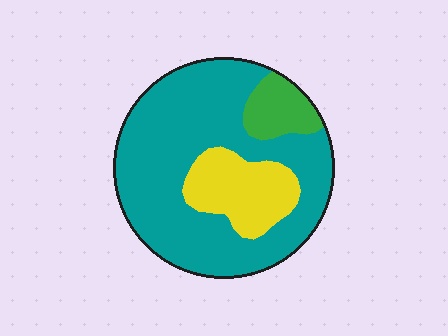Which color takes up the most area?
Teal, at roughly 70%.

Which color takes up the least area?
Green, at roughly 10%.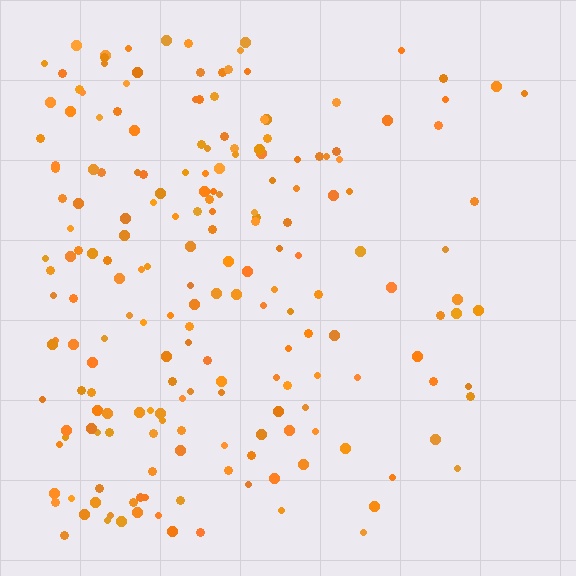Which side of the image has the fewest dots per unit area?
The right.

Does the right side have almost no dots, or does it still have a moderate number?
Still a moderate number, just noticeably fewer than the left.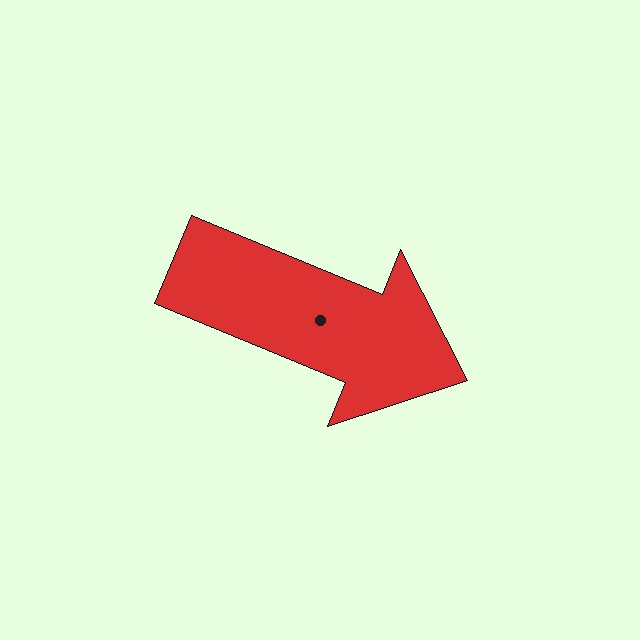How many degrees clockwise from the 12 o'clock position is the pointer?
Approximately 112 degrees.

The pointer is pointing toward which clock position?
Roughly 4 o'clock.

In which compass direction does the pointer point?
East.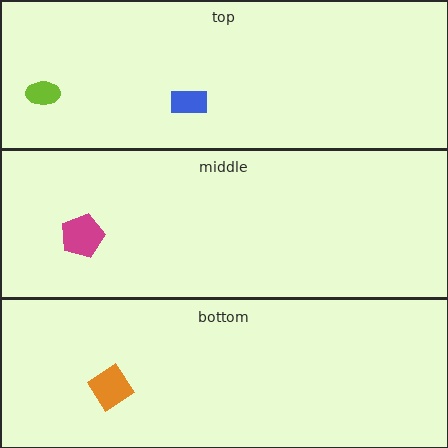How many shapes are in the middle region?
1.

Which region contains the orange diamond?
The bottom region.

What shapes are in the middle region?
The magenta pentagon.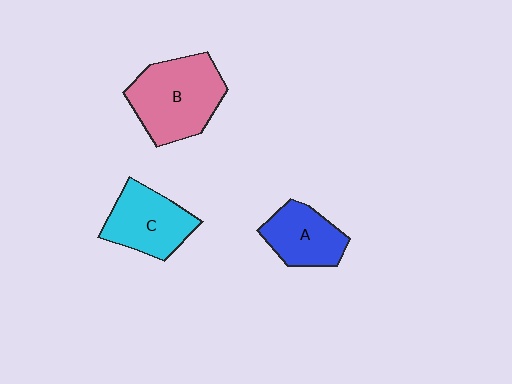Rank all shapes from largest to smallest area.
From largest to smallest: B (pink), C (cyan), A (blue).